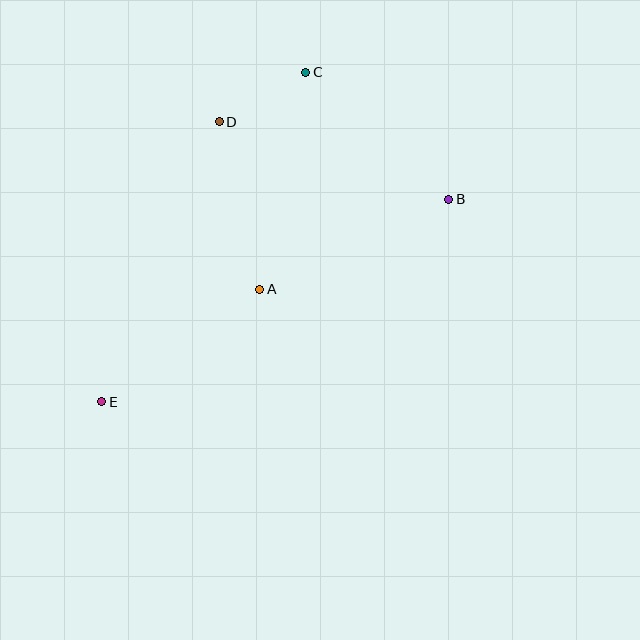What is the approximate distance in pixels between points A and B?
The distance between A and B is approximately 209 pixels.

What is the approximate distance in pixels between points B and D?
The distance between B and D is approximately 242 pixels.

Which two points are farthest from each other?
Points B and E are farthest from each other.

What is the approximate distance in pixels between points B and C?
The distance between B and C is approximately 192 pixels.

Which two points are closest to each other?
Points C and D are closest to each other.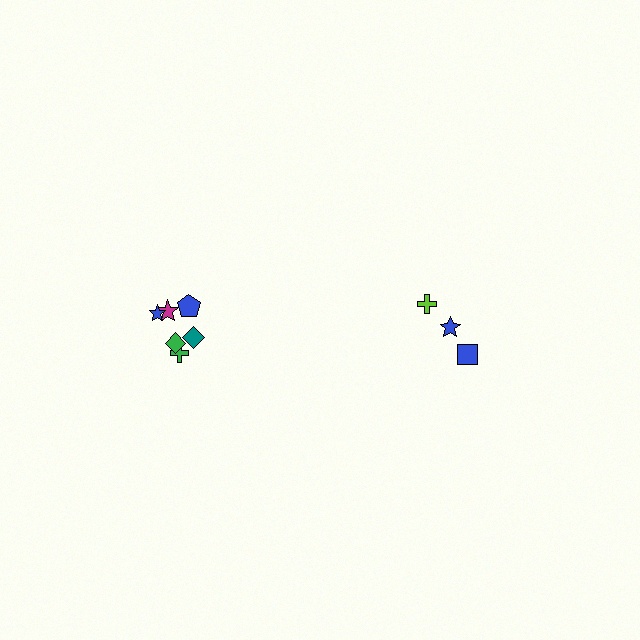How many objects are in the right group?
There are 3 objects.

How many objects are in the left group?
There are 6 objects.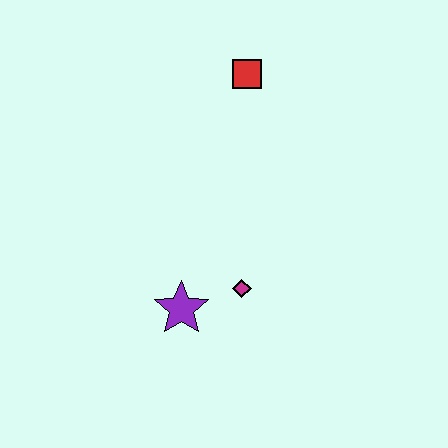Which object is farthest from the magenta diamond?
The red square is farthest from the magenta diamond.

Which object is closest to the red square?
The magenta diamond is closest to the red square.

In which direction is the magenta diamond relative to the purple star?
The magenta diamond is to the right of the purple star.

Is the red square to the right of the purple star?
Yes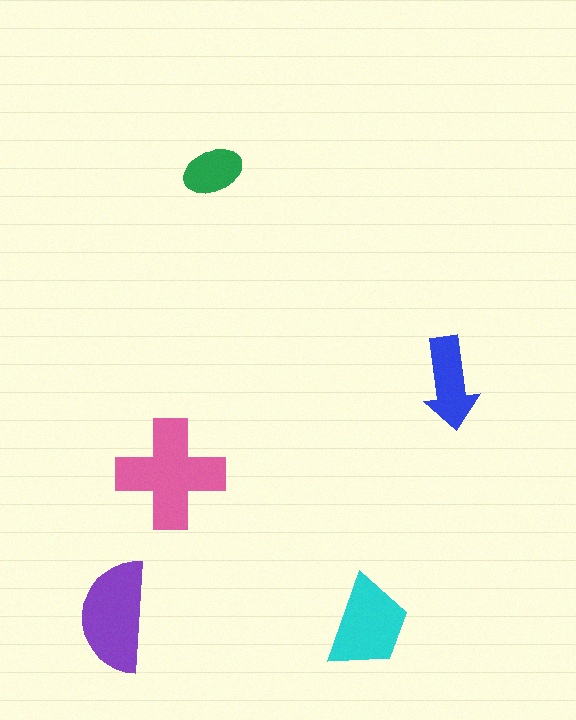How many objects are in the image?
There are 5 objects in the image.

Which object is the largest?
The pink cross.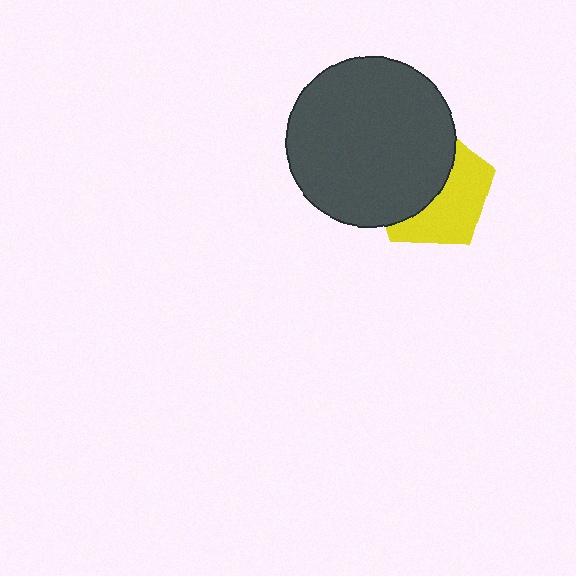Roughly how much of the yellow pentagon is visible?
About half of it is visible (roughly 48%).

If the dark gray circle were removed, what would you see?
You would see the complete yellow pentagon.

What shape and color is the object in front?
The object in front is a dark gray circle.